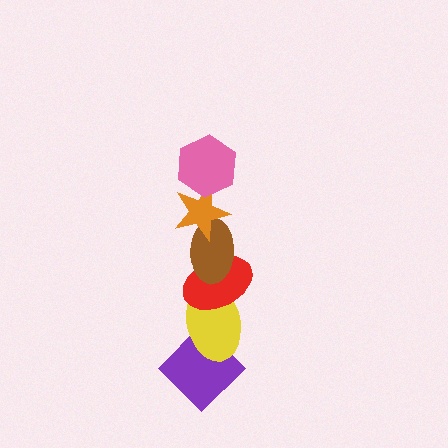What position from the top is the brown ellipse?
The brown ellipse is 3rd from the top.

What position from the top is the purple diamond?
The purple diamond is 6th from the top.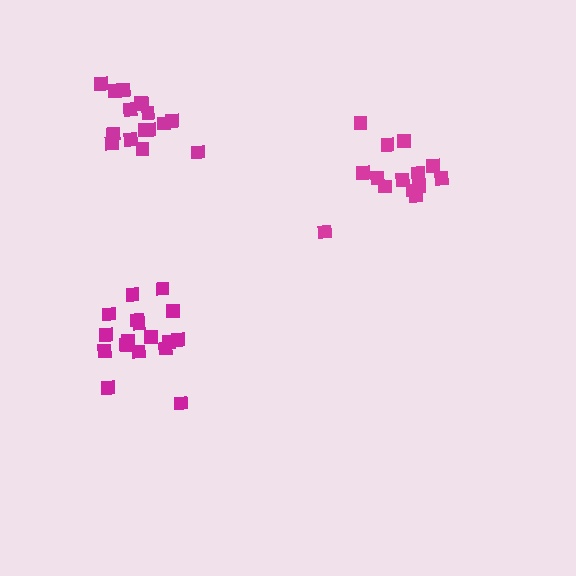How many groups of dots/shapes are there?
There are 3 groups.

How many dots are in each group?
Group 1: 17 dots, Group 2: 16 dots, Group 3: 14 dots (47 total).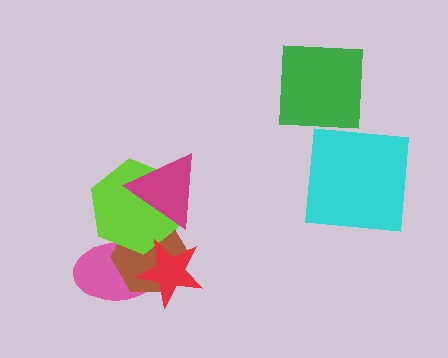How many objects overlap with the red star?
3 objects overlap with the red star.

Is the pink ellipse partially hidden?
Yes, it is partially covered by another shape.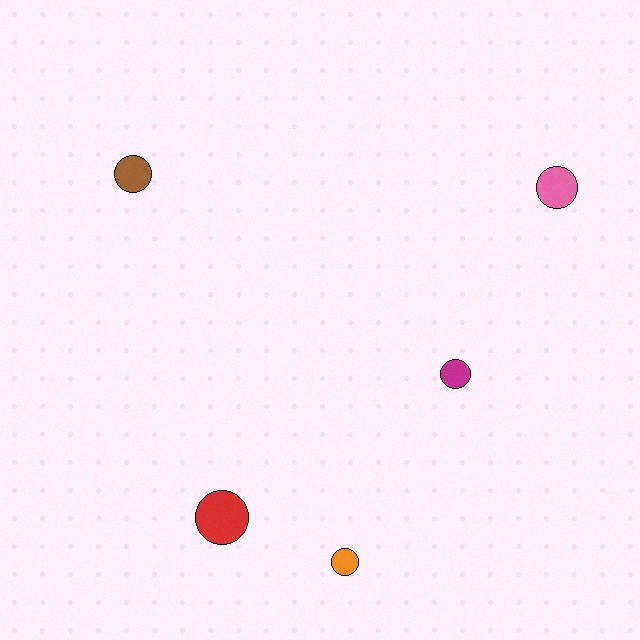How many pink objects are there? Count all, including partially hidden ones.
There is 1 pink object.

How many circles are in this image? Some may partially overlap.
There are 5 circles.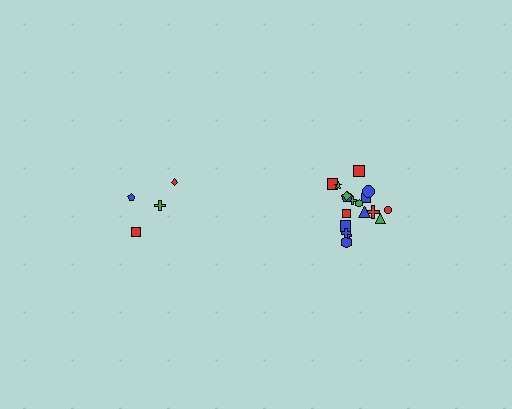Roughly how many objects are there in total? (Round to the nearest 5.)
Roughly 20 objects in total.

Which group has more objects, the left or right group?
The right group.